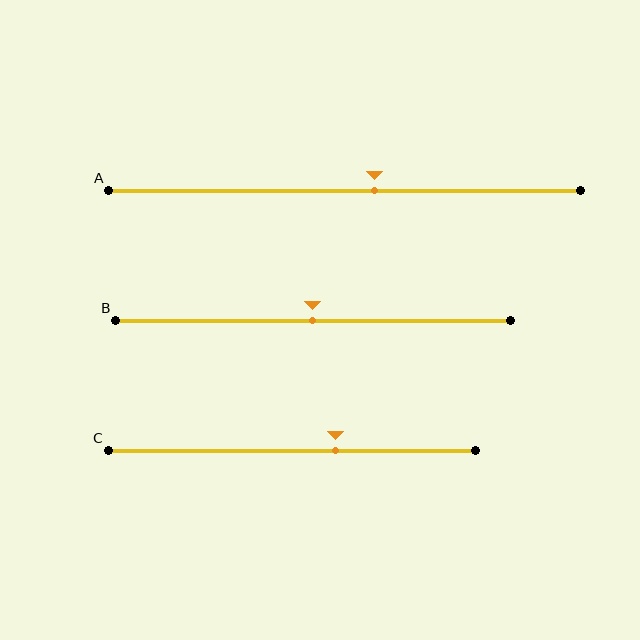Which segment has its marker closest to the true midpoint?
Segment B has its marker closest to the true midpoint.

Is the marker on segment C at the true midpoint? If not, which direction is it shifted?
No, the marker on segment C is shifted to the right by about 12% of the segment length.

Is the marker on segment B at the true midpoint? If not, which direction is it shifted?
Yes, the marker on segment B is at the true midpoint.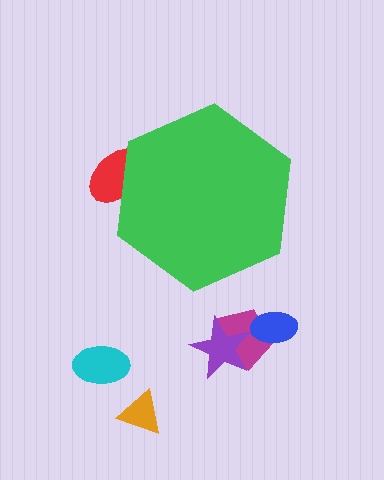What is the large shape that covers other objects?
A green hexagon.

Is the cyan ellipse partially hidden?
No, the cyan ellipse is fully visible.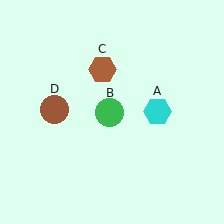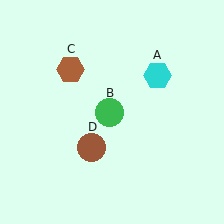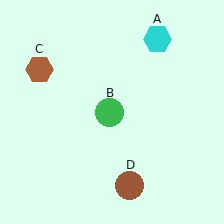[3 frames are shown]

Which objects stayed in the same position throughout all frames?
Green circle (object B) remained stationary.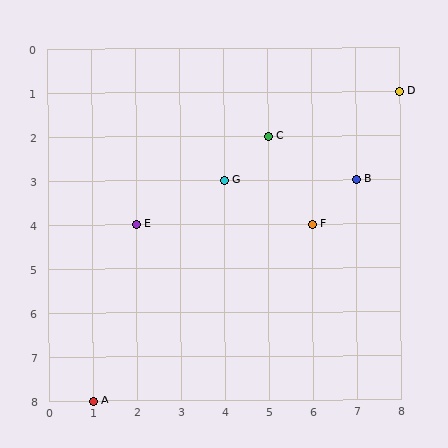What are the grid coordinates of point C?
Point C is at grid coordinates (5, 2).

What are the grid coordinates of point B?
Point B is at grid coordinates (7, 3).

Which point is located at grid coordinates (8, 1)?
Point D is at (8, 1).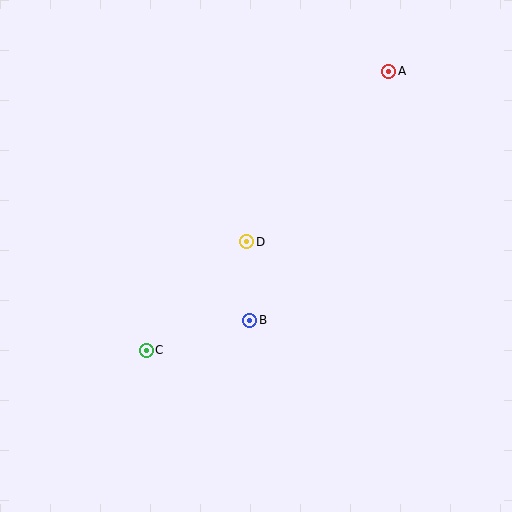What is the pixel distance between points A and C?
The distance between A and C is 370 pixels.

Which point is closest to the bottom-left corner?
Point C is closest to the bottom-left corner.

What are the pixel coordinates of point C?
Point C is at (146, 350).